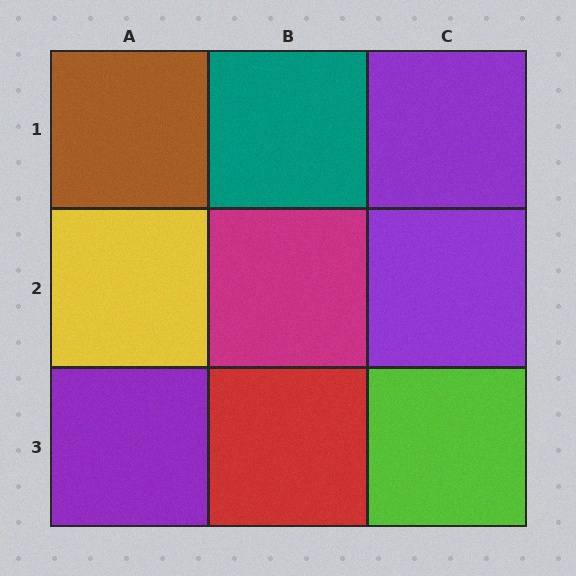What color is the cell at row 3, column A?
Purple.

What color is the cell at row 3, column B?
Red.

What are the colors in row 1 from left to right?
Brown, teal, purple.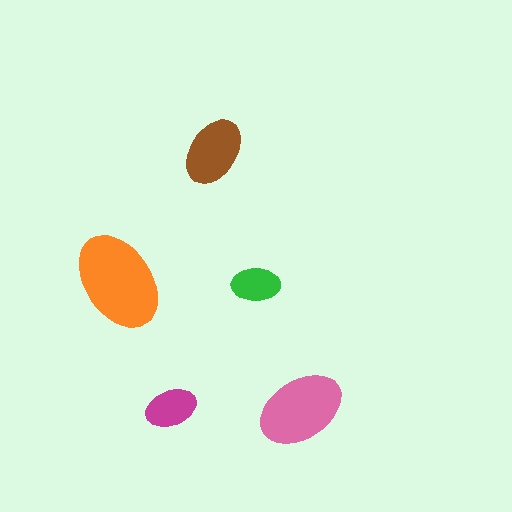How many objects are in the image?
There are 5 objects in the image.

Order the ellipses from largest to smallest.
the orange one, the pink one, the brown one, the magenta one, the green one.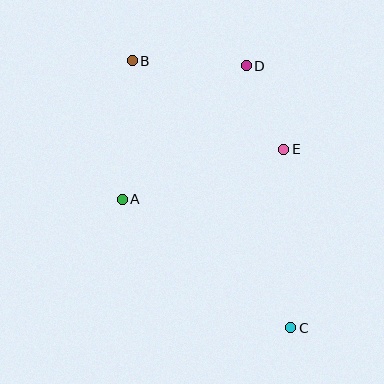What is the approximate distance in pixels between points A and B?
The distance between A and B is approximately 139 pixels.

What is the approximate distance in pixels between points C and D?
The distance between C and D is approximately 266 pixels.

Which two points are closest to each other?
Points D and E are closest to each other.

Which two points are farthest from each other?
Points B and C are farthest from each other.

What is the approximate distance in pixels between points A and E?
The distance between A and E is approximately 169 pixels.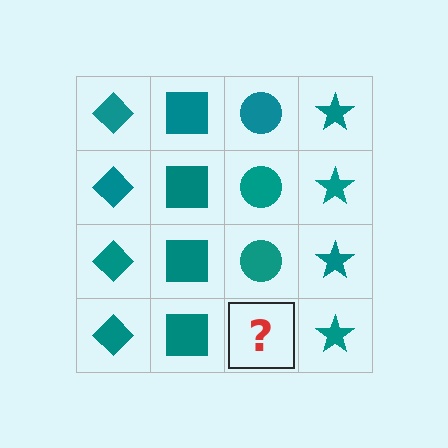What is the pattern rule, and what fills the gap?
The rule is that each column has a consistent shape. The gap should be filled with a teal circle.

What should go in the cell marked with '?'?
The missing cell should contain a teal circle.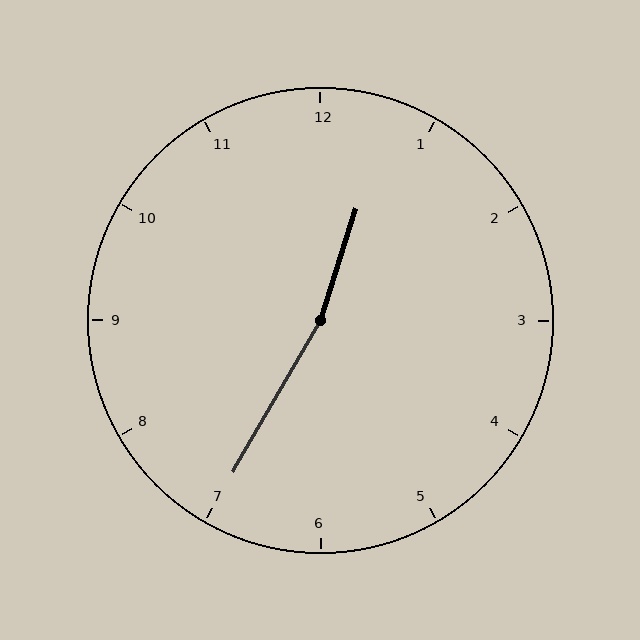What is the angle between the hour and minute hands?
Approximately 168 degrees.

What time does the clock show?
12:35.